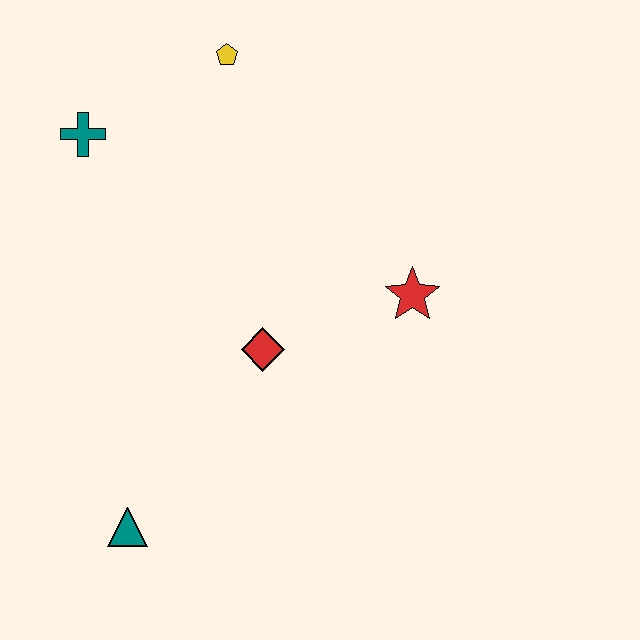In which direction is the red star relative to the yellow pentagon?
The red star is below the yellow pentagon.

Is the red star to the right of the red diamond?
Yes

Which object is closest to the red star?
The red diamond is closest to the red star.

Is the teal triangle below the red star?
Yes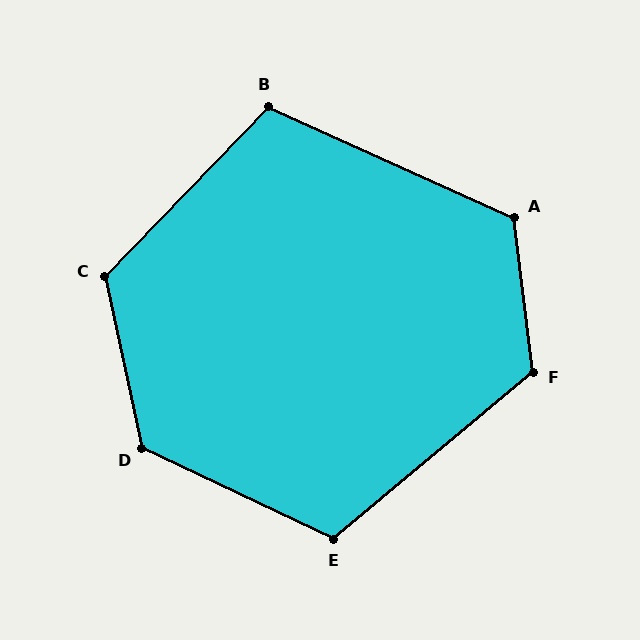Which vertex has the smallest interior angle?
B, at approximately 110 degrees.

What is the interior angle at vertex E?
Approximately 115 degrees (obtuse).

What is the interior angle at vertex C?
Approximately 124 degrees (obtuse).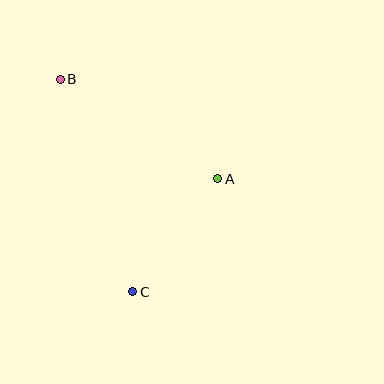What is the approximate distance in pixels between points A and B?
The distance between A and B is approximately 186 pixels.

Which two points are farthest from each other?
Points B and C are farthest from each other.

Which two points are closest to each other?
Points A and C are closest to each other.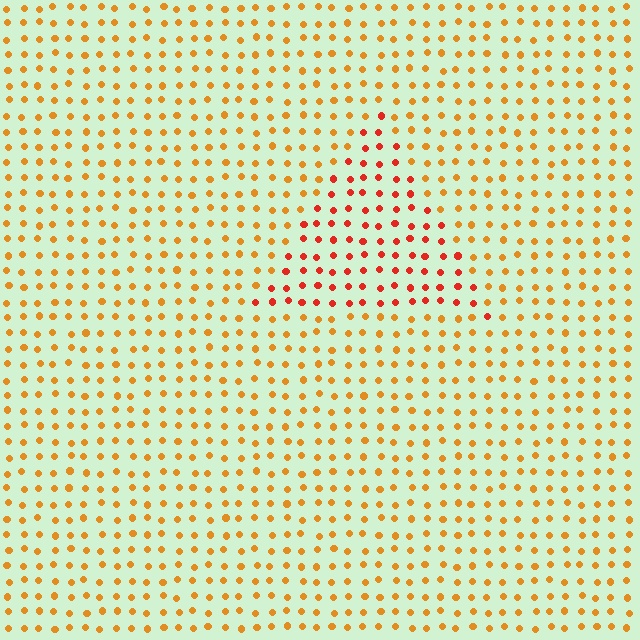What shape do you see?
I see a triangle.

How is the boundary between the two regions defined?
The boundary is defined purely by a slight shift in hue (about 31 degrees). Spacing, size, and orientation are identical on both sides.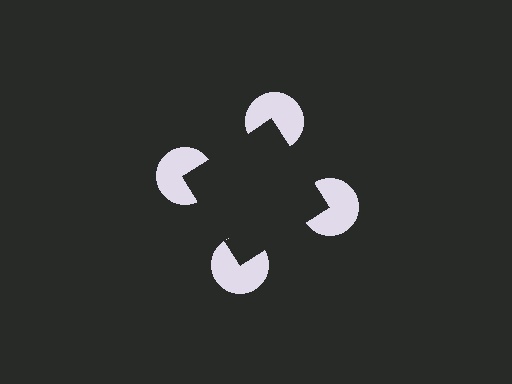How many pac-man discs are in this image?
There are 4 — one at each vertex of the illusory square.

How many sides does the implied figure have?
4 sides.